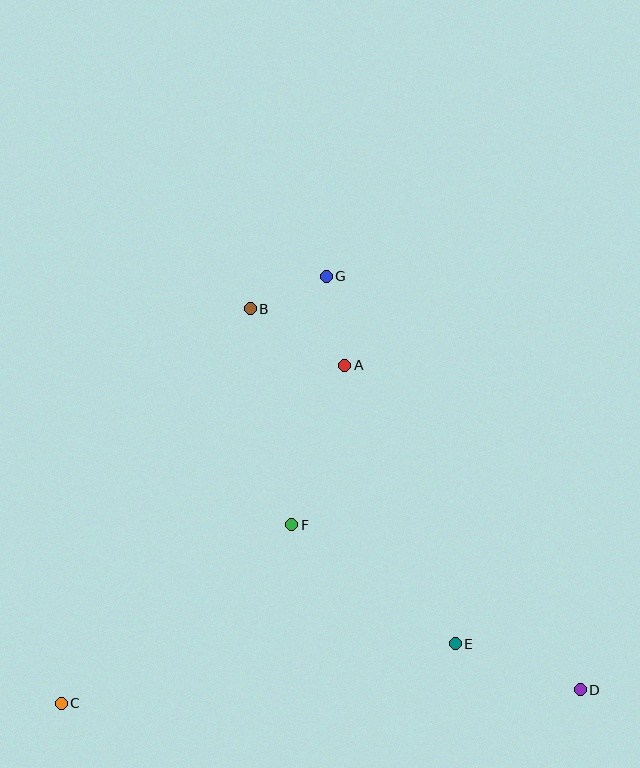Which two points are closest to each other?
Points B and G are closest to each other.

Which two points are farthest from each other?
Points C and D are farthest from each other.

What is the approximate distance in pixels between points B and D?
The distance between B and D is approximately 504 pixels.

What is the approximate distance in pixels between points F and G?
The distance between F and G is approximately 251 pixels.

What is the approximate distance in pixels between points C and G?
The distance between C and G is approximately 502 pixels.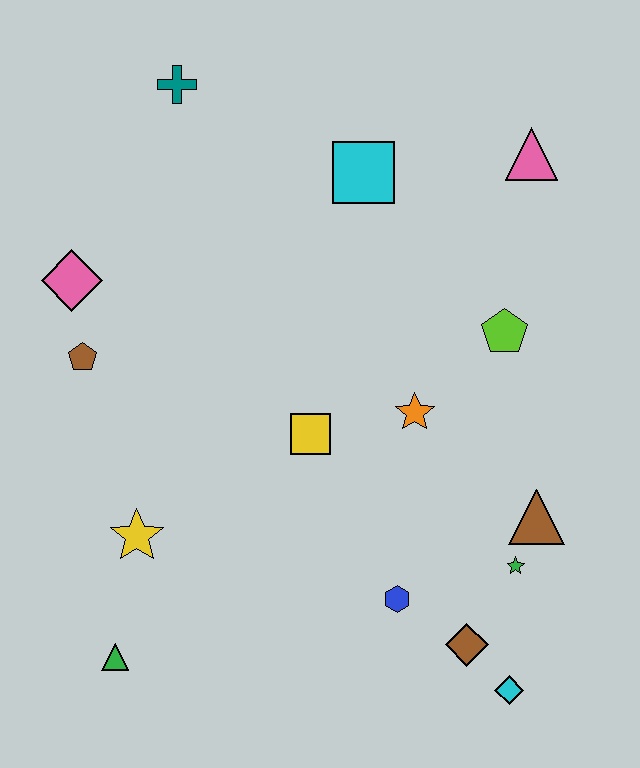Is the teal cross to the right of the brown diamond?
No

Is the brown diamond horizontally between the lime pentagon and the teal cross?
Yes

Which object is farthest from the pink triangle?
The green triangle is farthest from the pink triangle.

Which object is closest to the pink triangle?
The cyan square is closest to the pink triangle.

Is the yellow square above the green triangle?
Yes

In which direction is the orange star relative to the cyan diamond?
The orange star is above the cyan diamond.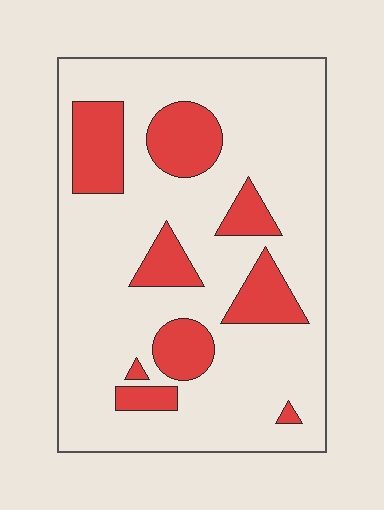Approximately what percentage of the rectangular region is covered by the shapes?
Approximately 20%.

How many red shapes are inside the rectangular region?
9.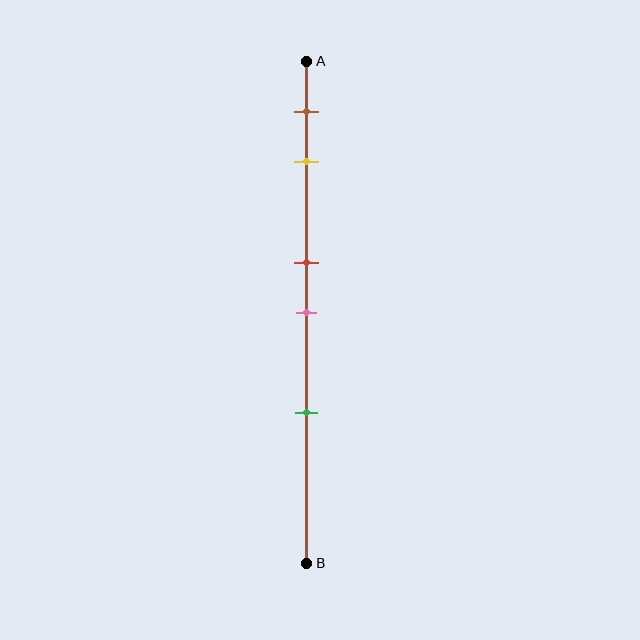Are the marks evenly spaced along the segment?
No, the marks are not evenly spaced.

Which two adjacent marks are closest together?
The red and pink marks are the closest adjacent pair.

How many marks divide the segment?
There are 5 marks dividing the segment.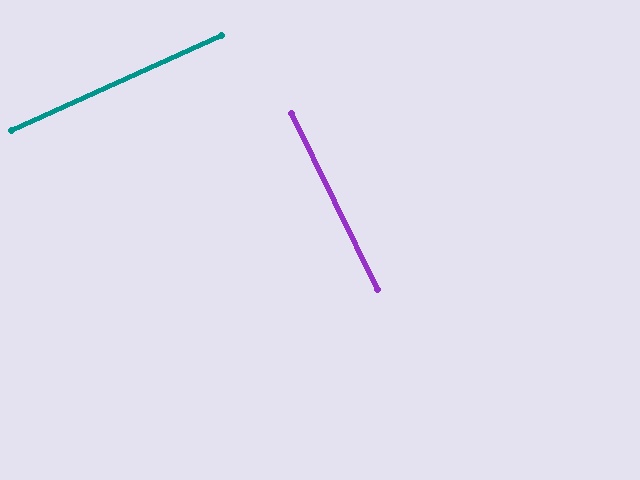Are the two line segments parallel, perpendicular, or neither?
Perpendicular — they meet at approximately 88°.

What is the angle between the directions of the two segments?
Approximately 88 degrees.